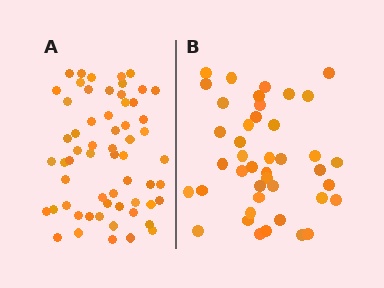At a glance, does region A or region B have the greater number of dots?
Region A (the left region) has more dots.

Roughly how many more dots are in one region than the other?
Region A has approximately 20 more dots than region B.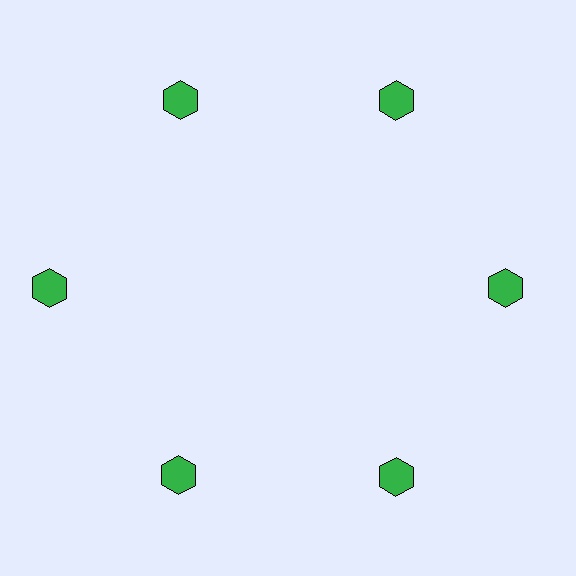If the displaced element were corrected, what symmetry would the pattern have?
It would have 6-fold rotational symmetry — the pattern would map onto itself every 60 degrees.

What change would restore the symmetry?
The symmetry would be restored by moving it inward, back onto the ring so that all 6 hexagons sit at equal angles and equal distance from the center.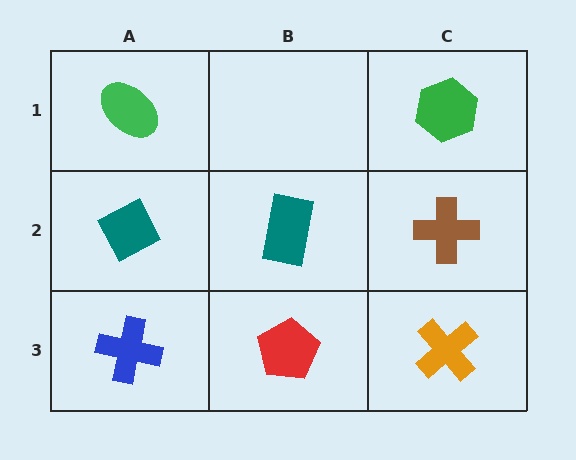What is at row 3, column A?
A blue cross.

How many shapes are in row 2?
3 shapes.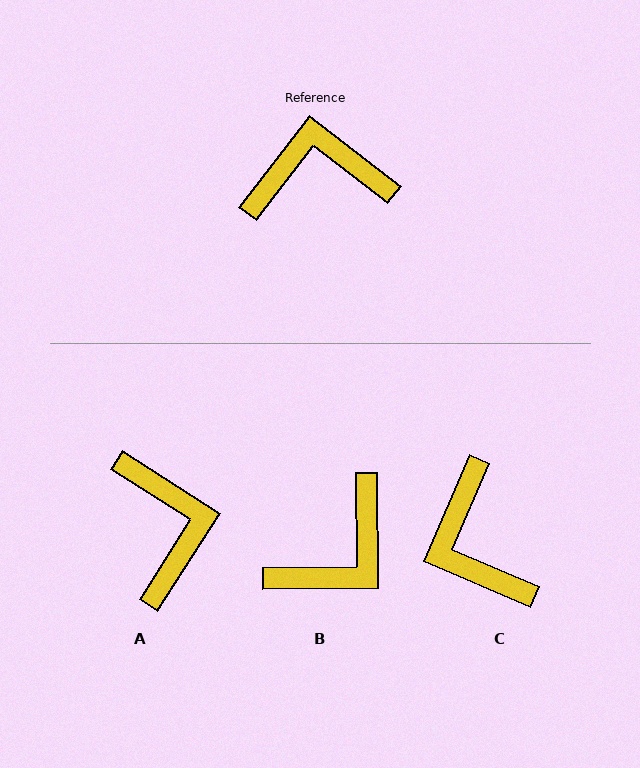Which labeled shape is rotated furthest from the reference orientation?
B, about 142 degrees away.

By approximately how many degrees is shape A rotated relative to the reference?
Approximately 85 degrees clockwise.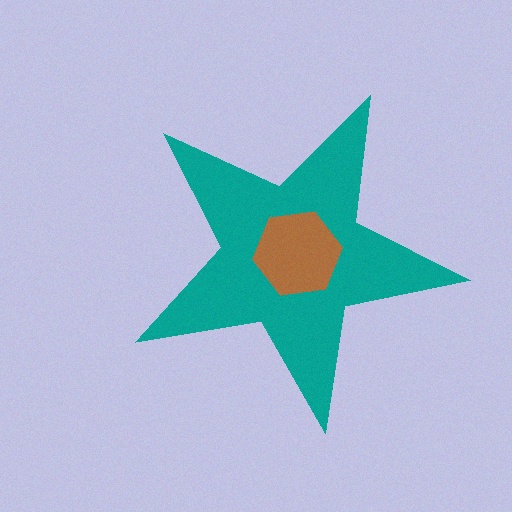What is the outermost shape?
The teal star.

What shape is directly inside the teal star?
The brown hexagon.